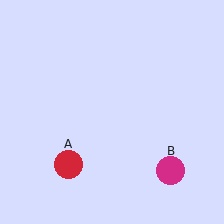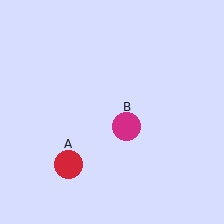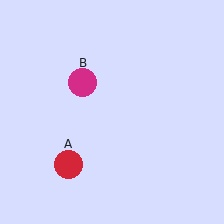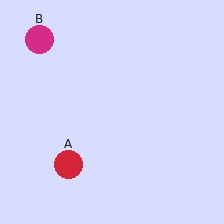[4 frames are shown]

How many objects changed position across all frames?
1 object changed position: magenta circle (object B).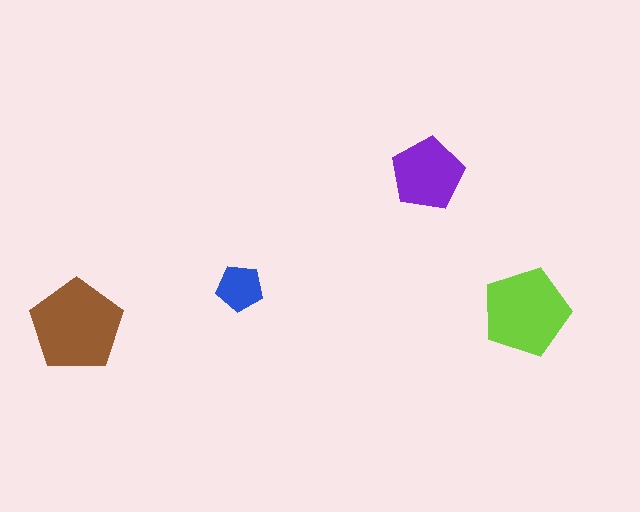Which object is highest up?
The purple pentagon is topmost.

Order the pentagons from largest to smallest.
the brown one, the lime one, the purple one, the blue one.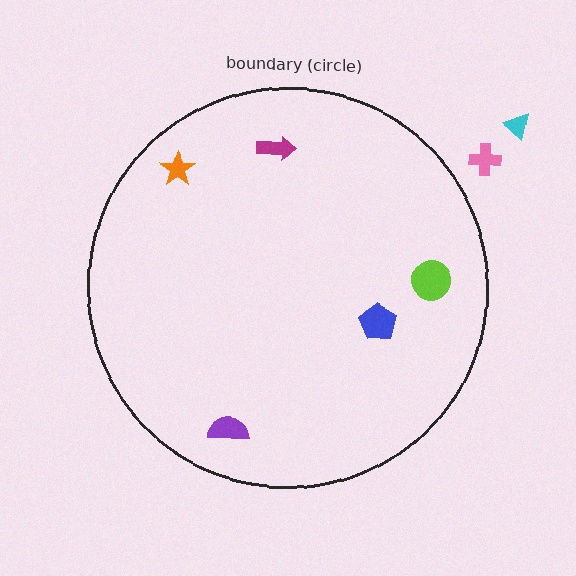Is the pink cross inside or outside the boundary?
Outside.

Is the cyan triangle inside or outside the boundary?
Outside.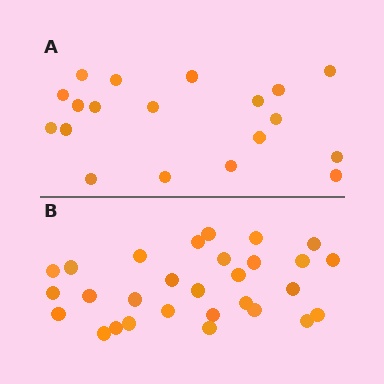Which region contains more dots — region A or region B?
Region B (the bottom region) has more dots.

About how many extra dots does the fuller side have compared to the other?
Region B has roughly 10 or so more dots than region A.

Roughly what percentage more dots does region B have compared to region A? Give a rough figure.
About 55% more.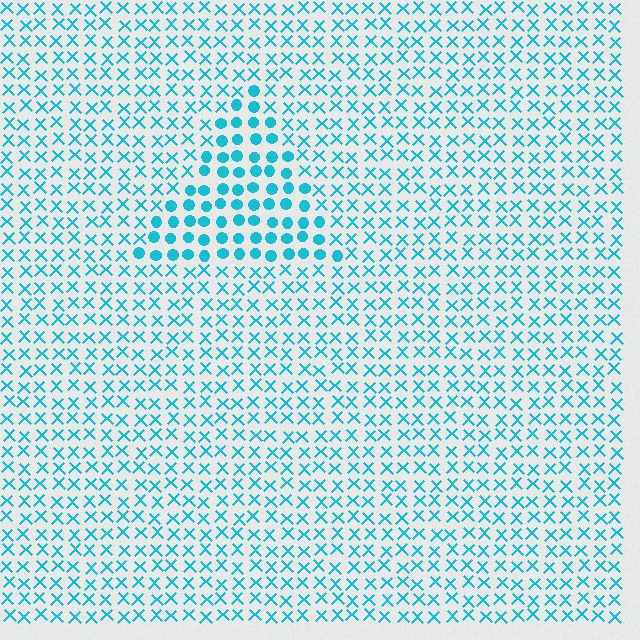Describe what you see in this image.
The image is filled with small cyan elements arranged in a uniform grid. A triangle-shaped region contains circles, while the surrounding area contains X marks. The boundary is defined purely by the change in element shape.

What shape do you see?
I see a triangle.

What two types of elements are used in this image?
The image uses circles inside the triangle region and X marks outside it.